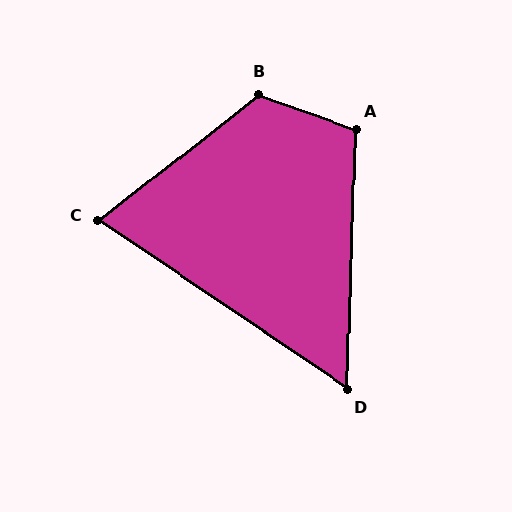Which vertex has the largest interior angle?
B, at approximately 122 degrees.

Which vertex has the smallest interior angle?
D, at approximately 58 degrees.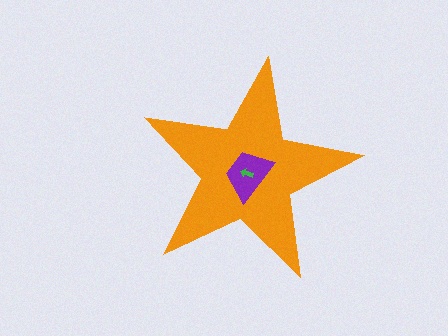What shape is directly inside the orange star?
The purple trapezoid.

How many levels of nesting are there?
3.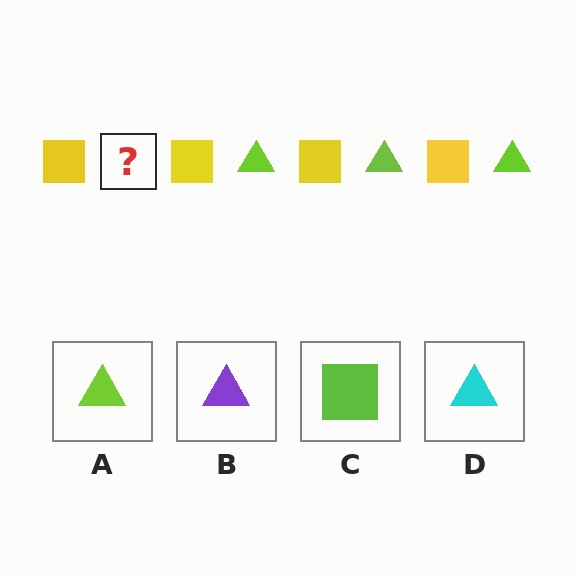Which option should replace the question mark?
Option A.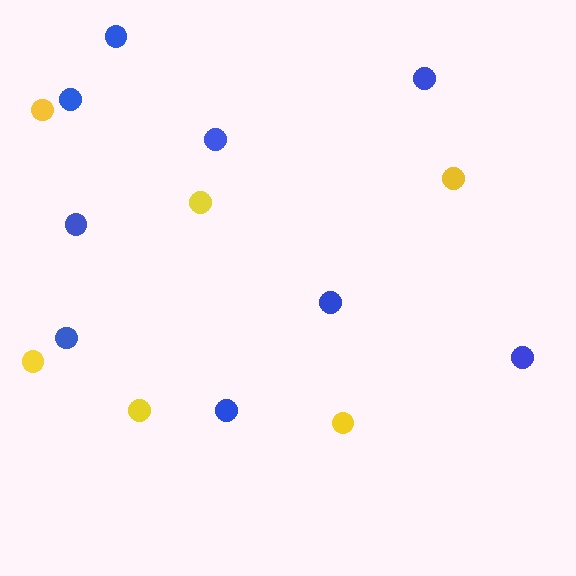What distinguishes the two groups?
There are 2 groups: one group of yellow circles (6) and one group of blue circles (9).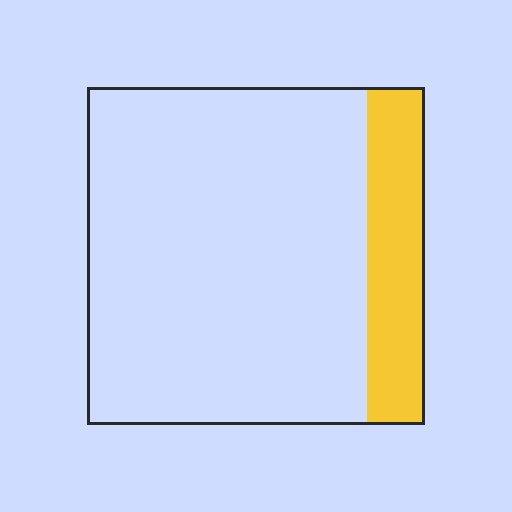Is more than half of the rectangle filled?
No.